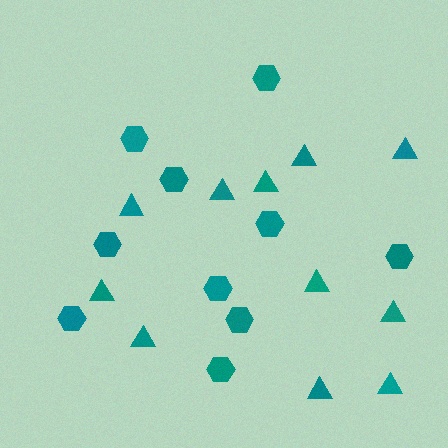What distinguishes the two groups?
There are 2 groups: one group of triangles (11) and one group of hexagons (10).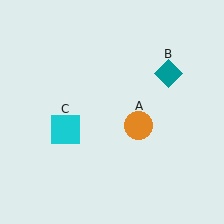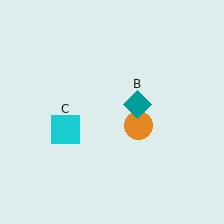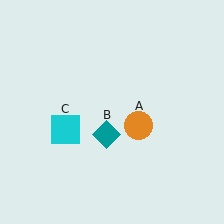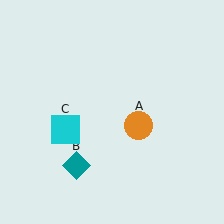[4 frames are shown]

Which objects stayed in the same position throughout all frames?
Orange circle (object A) and cyan square (object C) remained stationary.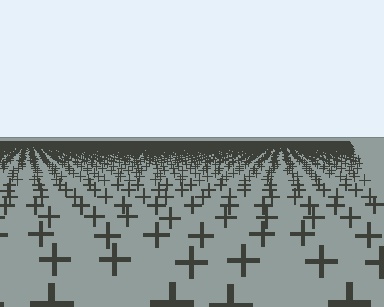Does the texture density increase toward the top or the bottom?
Density increases toward the top.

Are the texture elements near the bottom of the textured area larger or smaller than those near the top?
Larger. Near the bottom, elements are closer to the viewer and appear at a bigger on-screen size.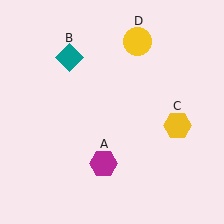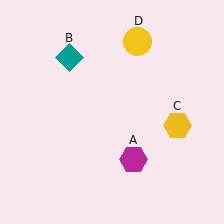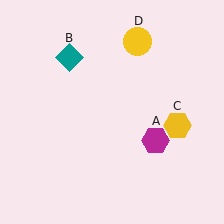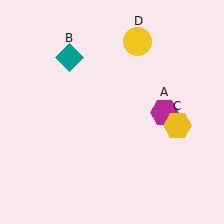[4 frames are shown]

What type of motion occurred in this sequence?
The magenta hexagon (object A) rotated counterclockwise around the center of the scene.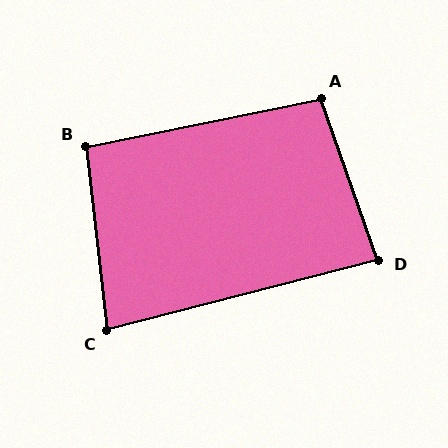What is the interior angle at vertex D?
Approximately 85 degrees (approximately right).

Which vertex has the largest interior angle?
A, at approximately 98 degrees.